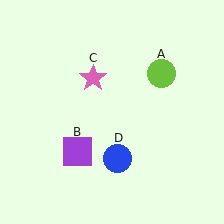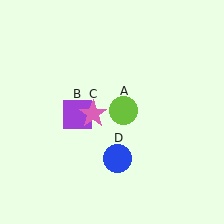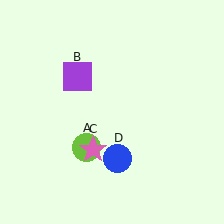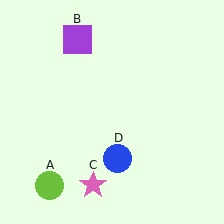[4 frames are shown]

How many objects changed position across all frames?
3 objects changed position: lime circle (object A), purple square (object B), pink star (object C).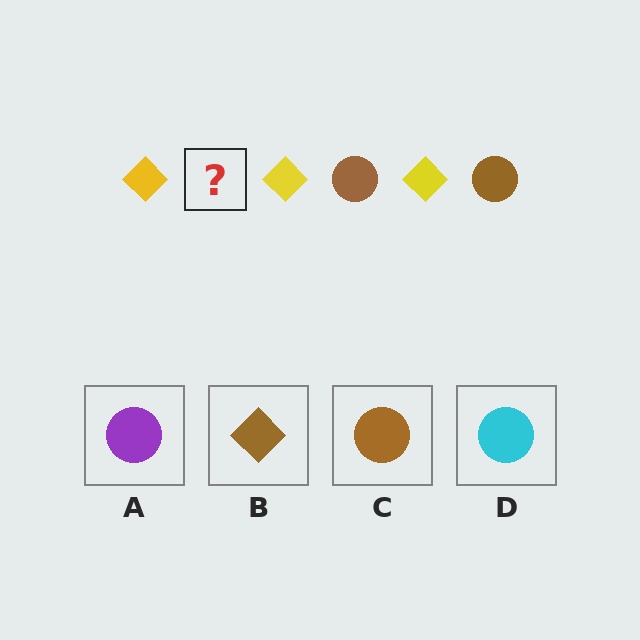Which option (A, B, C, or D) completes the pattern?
C.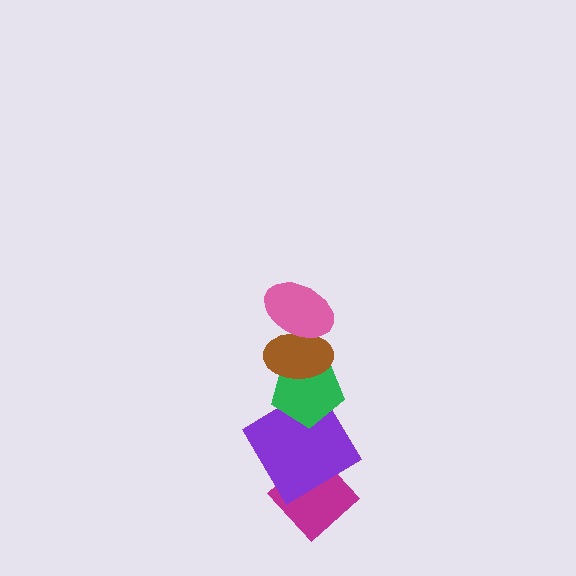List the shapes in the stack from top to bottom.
From top to bottom: the pink ellipse, the brown ellipse, the green pentagon, the purple diamond, the magenta diamond.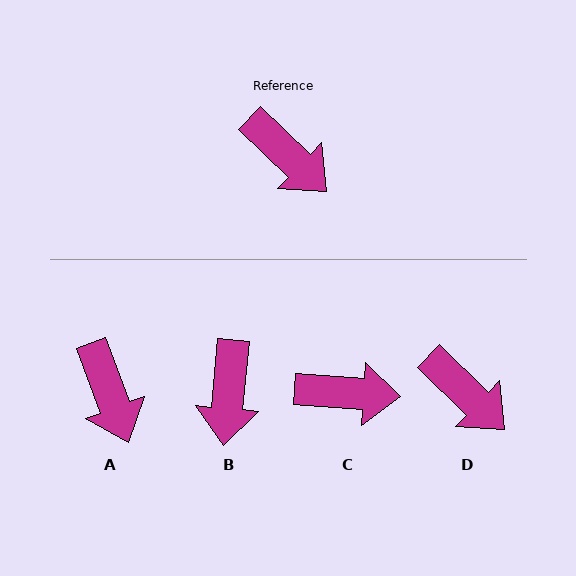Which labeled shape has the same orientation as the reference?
D.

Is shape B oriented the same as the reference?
No, it is off by about 51 degrees.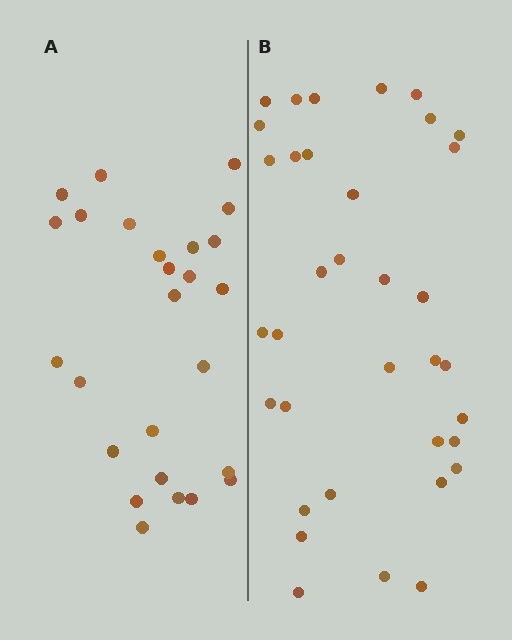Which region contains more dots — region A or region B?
Region B (the right region) has more dots.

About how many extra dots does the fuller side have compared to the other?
Region B has roughly 8 or so more dots than region A.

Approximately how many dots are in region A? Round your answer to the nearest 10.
About 30 dots. (The exact count is 26, which rounds to 30.)